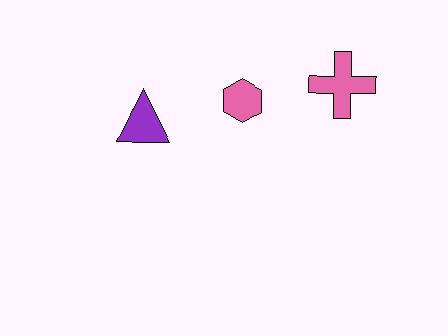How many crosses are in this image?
There is 1 cross.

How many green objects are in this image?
There are no green objects.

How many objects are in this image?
There are 3 objects.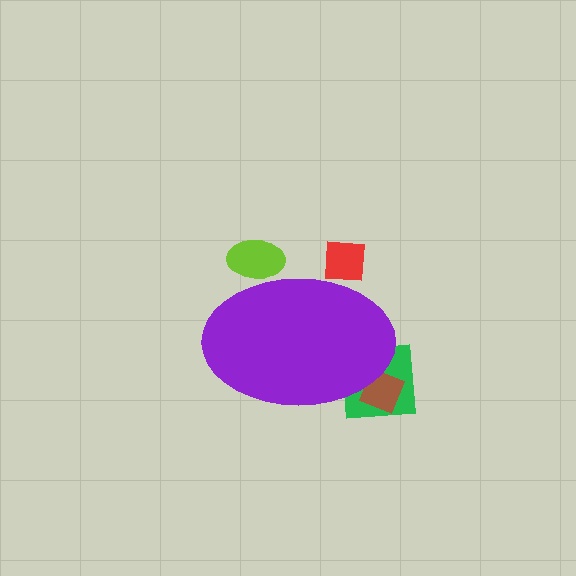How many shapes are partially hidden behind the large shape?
4 shapes are partially hidden.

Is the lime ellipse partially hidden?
Yes, the lime ellipse is partially hidden behind the purple ellipse.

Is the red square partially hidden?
Yes, the red square is partially hidden behind the purple ellipse.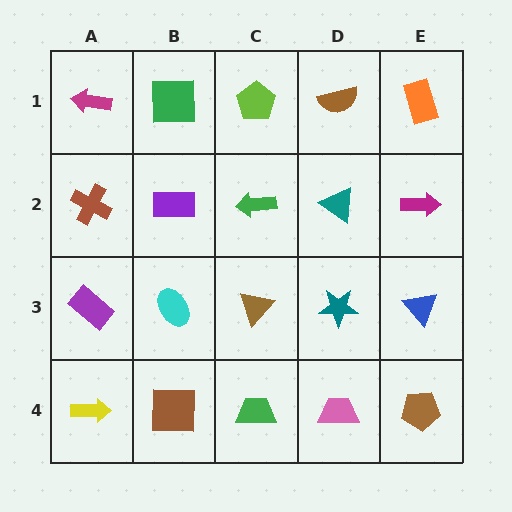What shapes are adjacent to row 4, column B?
A cyan ellipse (row 3, column B), a yellow arrow (row 4, column A), a green trapezoid (row 4, column C).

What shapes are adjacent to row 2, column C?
A lime pentagon (row 1, column C), a brown triangle (row 3, column C), a purple rectangle (row 2, column B), a teal triangle (row 2, column D).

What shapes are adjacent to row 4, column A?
A purple rectangle (row 3, column A), a brown square (row 4, column B).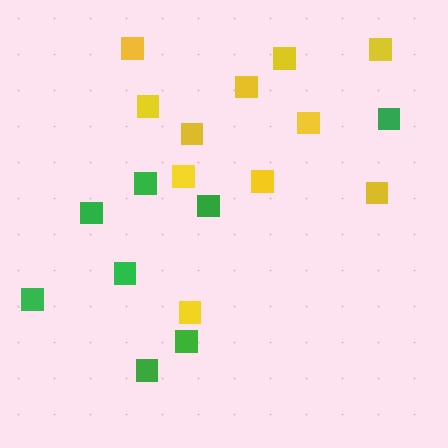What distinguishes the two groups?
There are 2 groups: one group of yellow squares (11) and one group of green squares (8).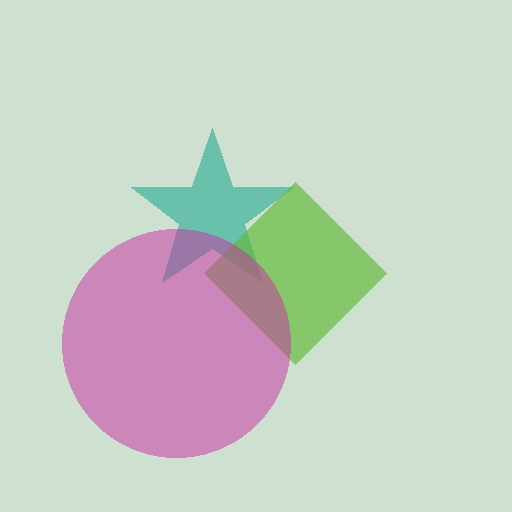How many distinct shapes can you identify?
There are 3 distinct shapes: a teal star, a lime diamond, a magenta circle.